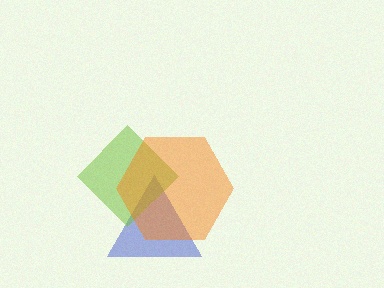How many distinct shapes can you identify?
There are 3 distinct shapes: a blue triangle, a lime diamond, an orange hexagon.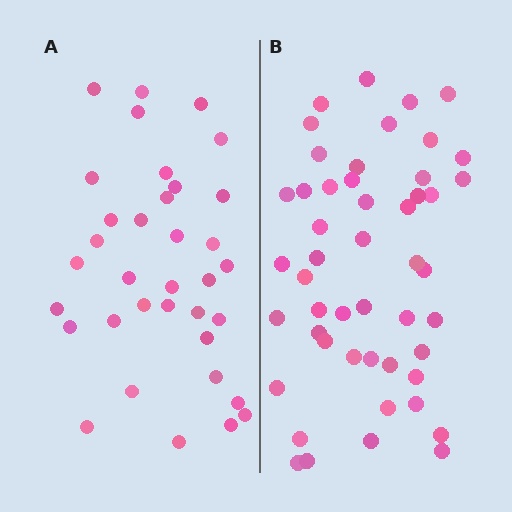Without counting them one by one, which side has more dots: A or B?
Region B (the right region) has more dots.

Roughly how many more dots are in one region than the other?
Region B has approximately 15 more dots than region A.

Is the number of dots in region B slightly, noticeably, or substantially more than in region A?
Region B has noticeably more, but not dramatically so. The ratio is roughly 1.4 to 1.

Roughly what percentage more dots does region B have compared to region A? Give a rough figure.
About 40% more.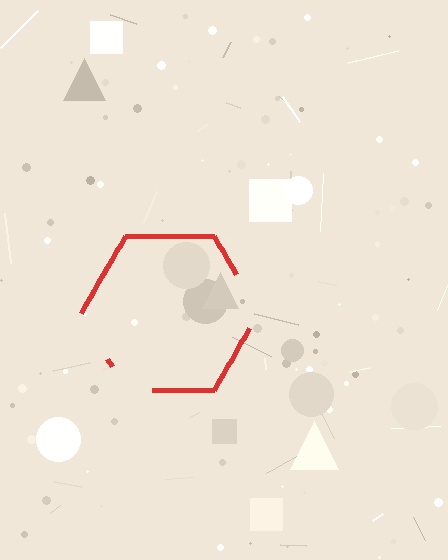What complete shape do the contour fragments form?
The contour fragments form a hexagon.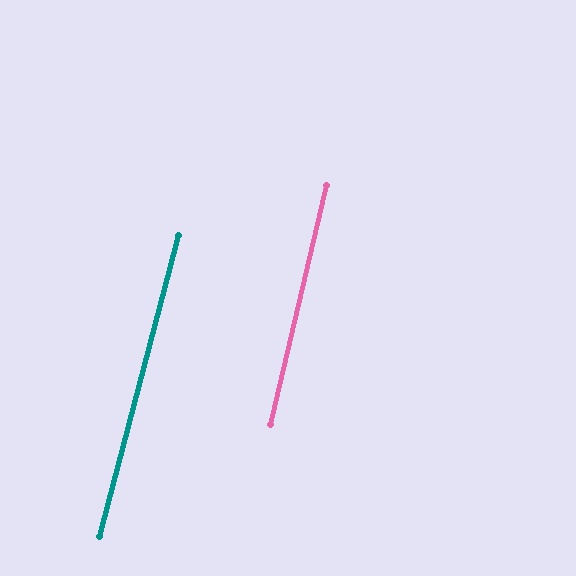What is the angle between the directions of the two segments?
Approximately 2 degrees.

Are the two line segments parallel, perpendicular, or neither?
Parallel — their directions differ by only 1.6°.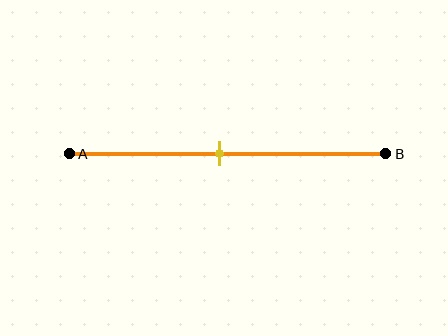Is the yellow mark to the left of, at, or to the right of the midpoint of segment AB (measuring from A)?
The yellow mark is approximately at the midpoint of segment AB.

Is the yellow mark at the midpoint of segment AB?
Yes, the mark is approximately at the midpoint.